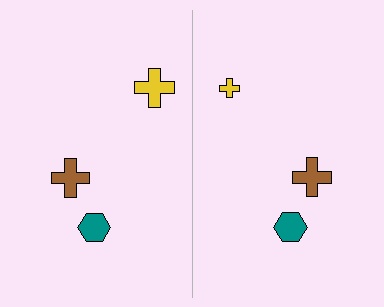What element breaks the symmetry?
The yellow cross on the right side has a different size than its mirror counterpart.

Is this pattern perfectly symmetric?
No, the pattern is not perfectly symmetric. The yellow cross on the right side has a different size than its mirror counterpart.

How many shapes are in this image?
There are 6 shapes in this image.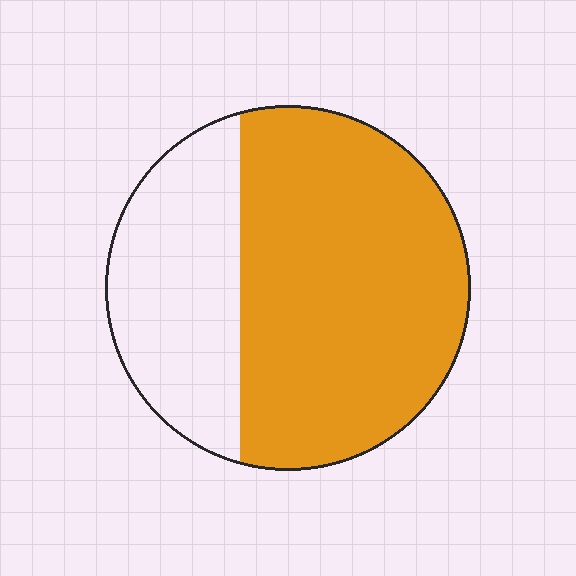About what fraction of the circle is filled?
About two thirds (2/3).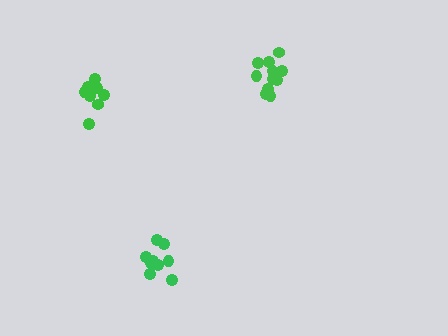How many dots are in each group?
Group 1: 9 dots, Group 2: 8 dots, Group 3: 12 dots (29 total).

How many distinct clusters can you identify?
There are 3 distinct clusters.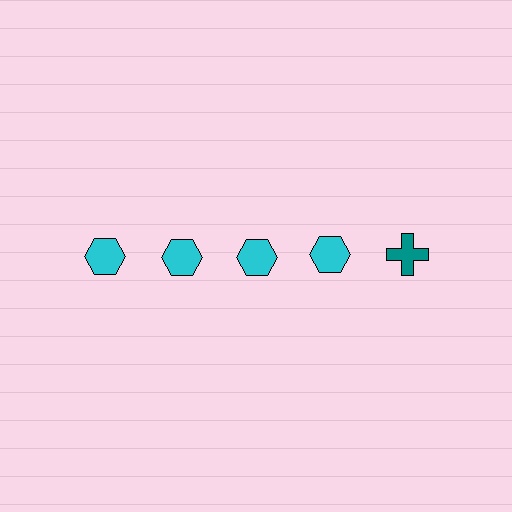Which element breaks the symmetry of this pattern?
The teal cross in the top row, rightmost column breaks the symmetry. All other shapes are cyan hexagons.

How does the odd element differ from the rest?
It differs in both color (teal instead of cyan) and shape (cross instead of hexagon).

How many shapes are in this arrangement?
There are 5 shapes arranged in a grid pattern.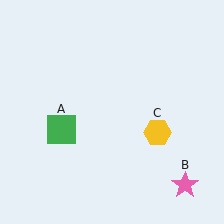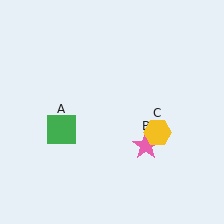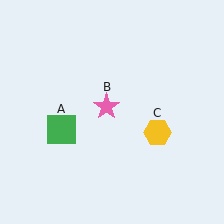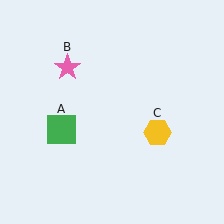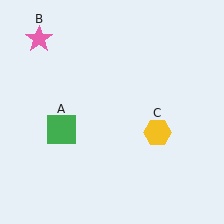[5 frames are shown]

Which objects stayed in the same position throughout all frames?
Green square (object A) and yellow hexagon (object C) remained stationary.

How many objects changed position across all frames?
1 object changed position: pink star (object B).